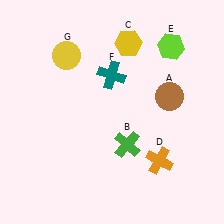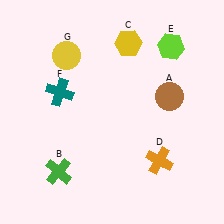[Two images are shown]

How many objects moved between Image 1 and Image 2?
2 objects moved between the two images.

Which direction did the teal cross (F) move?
The teal cross (F) moved left.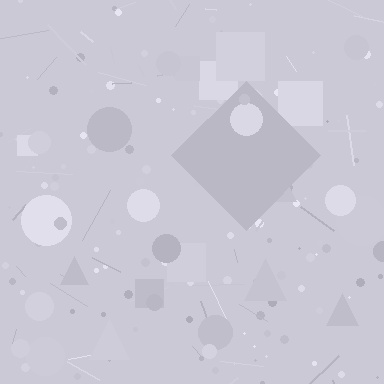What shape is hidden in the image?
A diamond is hidden in the image.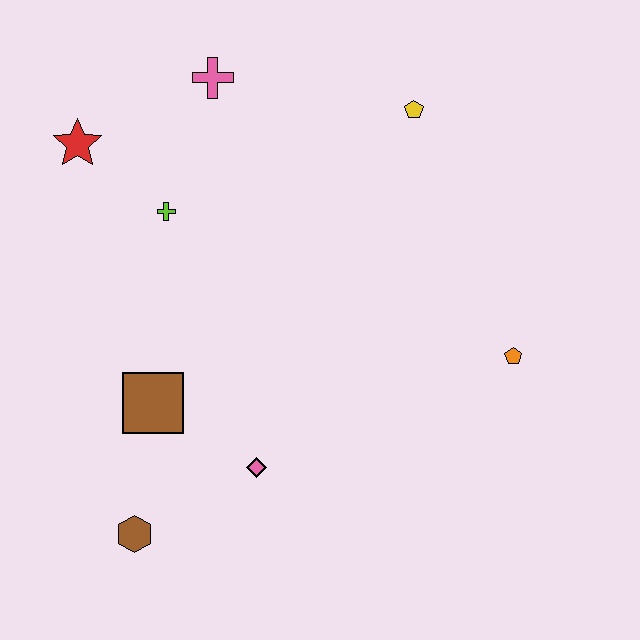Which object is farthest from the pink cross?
The brown hexagon is farthest from the pink cross.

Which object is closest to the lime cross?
The red star is closest to the lime cross.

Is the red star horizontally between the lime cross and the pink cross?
No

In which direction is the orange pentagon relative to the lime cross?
The orange pentagon is to the right of the lime cross.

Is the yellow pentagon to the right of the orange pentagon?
No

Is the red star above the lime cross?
Yes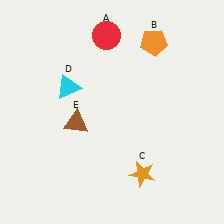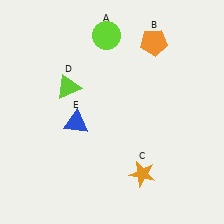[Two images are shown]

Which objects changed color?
A changed from red to lime. D changed from cyan to lime. E changed from brown to blue.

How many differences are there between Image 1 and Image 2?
There are 3 differences between the two images.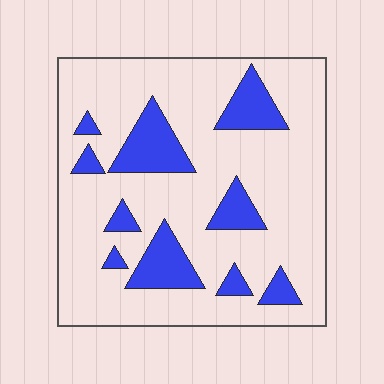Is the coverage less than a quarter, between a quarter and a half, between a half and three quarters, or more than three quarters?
Less than a quarter.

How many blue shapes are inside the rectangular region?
10.